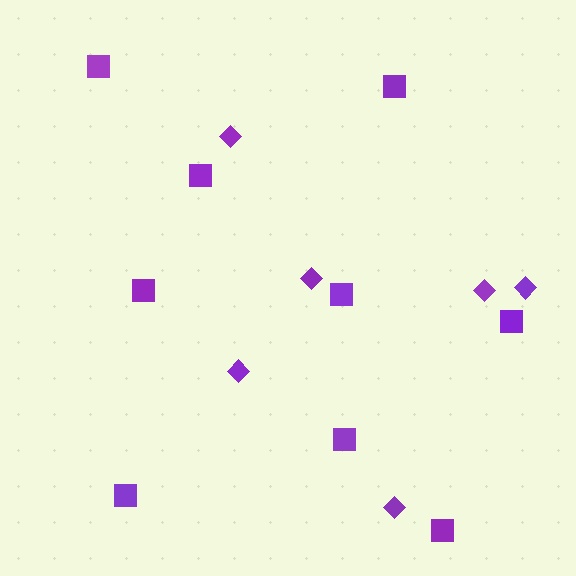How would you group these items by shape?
There are 2 groups: one group of squares (9) and one group of diamonds (6).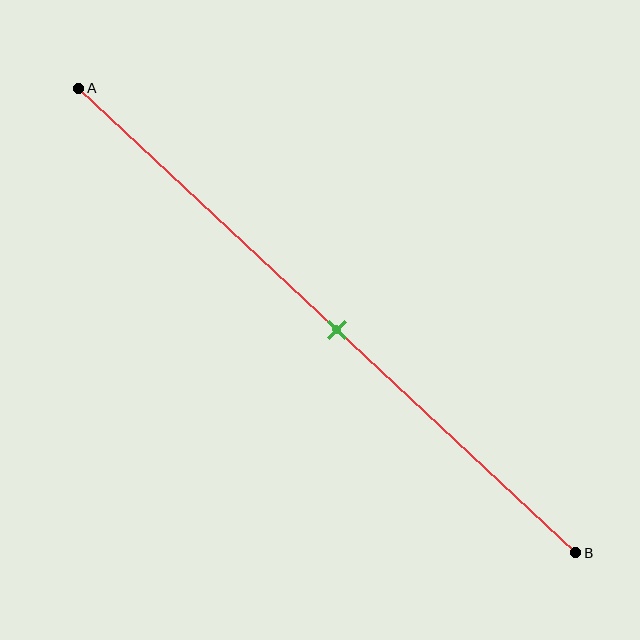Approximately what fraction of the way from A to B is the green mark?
The green mark is approximately 50% of the way from A to B.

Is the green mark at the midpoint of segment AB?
Yes, the mark is approximately at the midpoint.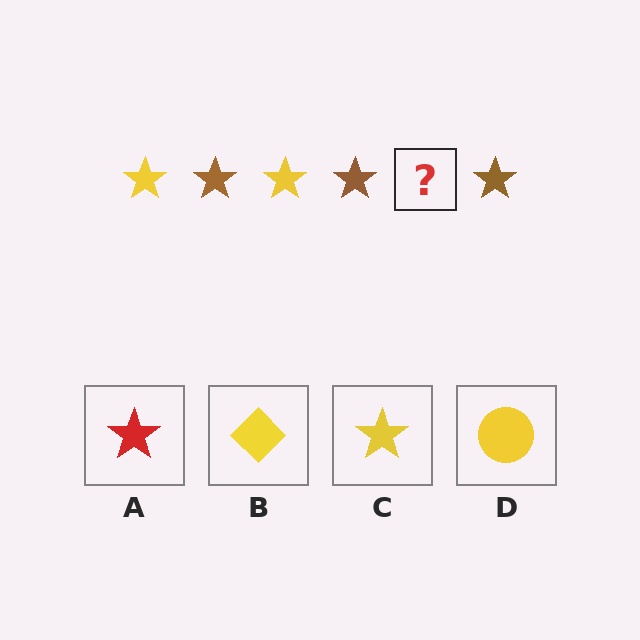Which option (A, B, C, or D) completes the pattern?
C.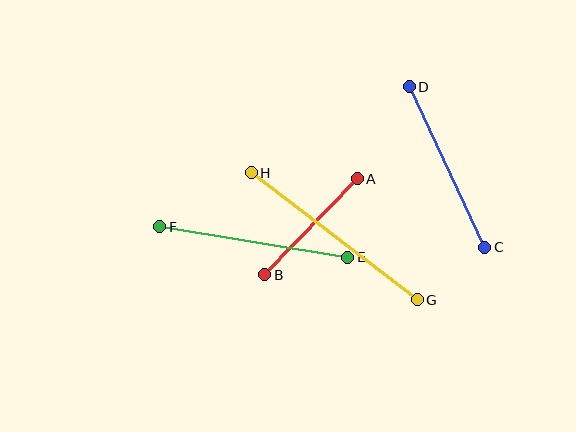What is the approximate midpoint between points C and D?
The midpoint is at approximately (447, 167) pixels.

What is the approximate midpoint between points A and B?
The midpoint is at approximately (311, 227) pixels.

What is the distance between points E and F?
The distance is approximately 190 pixels.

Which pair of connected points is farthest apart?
Points G and H are farthest apart.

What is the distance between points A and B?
The distance is approximately 133 pixels.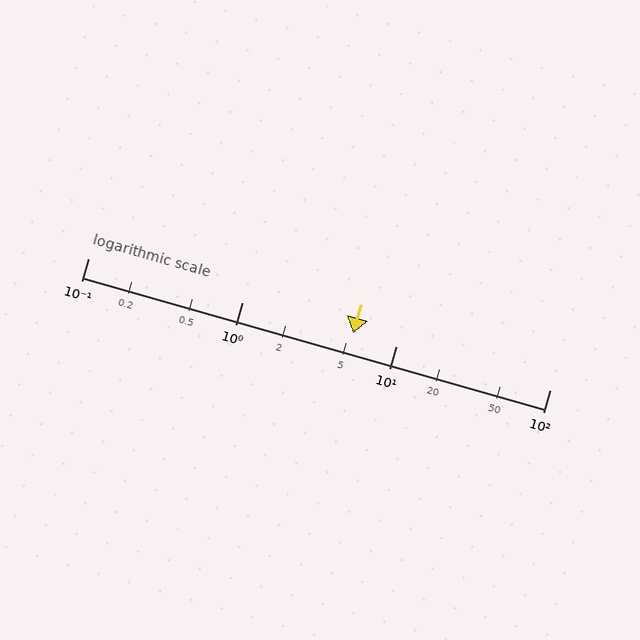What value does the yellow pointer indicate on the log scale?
The pointer indicates approximately 5.3.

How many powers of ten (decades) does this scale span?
The scale spans 3 decades, from 0.1 to 100.